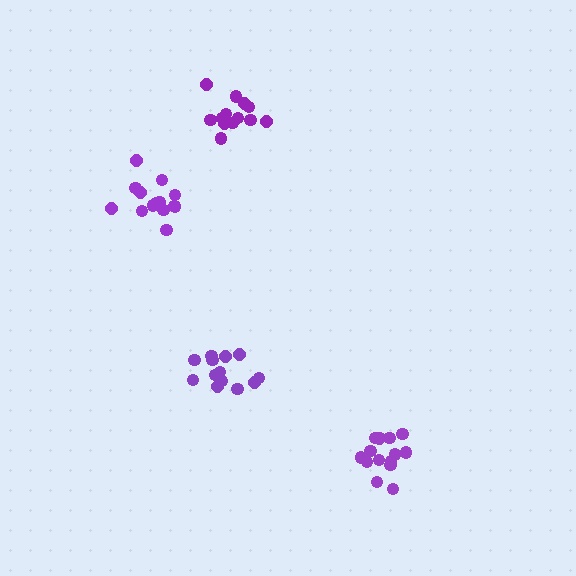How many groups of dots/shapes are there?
There are 4 groups.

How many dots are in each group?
Group 1: 13 dots, Group 2: 14 dots, Group 3: 15 dots, Group 4: 13 dots (55 total).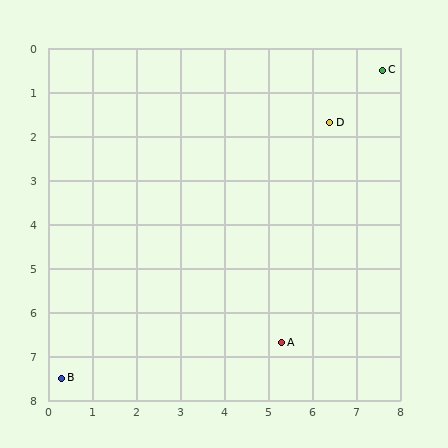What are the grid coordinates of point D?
Point D is at approximately (6.4, 1.7).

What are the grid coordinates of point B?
Point B is at approximately (0.3, 7.5).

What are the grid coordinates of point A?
Point A is at approximately (5.3, 6.7).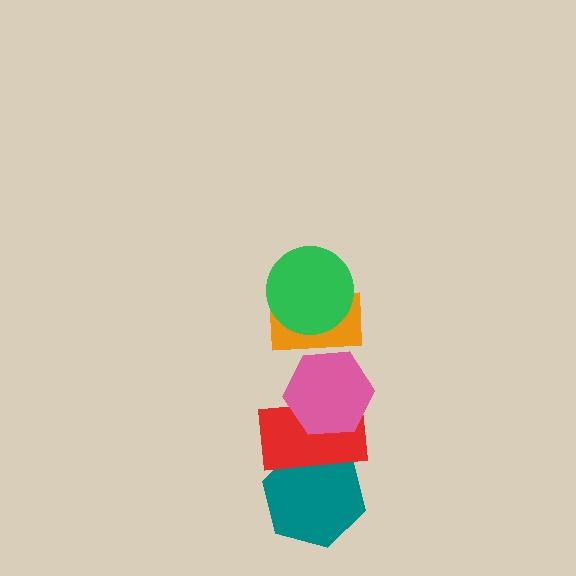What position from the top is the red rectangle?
The red rectangle is 4th from the top.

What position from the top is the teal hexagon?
The teal hexagon is 5th from the top.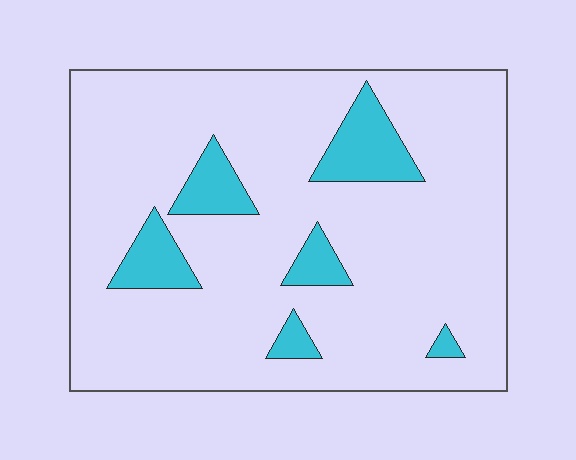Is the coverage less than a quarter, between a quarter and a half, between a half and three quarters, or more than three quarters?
Less than a quarter.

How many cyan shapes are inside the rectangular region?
6.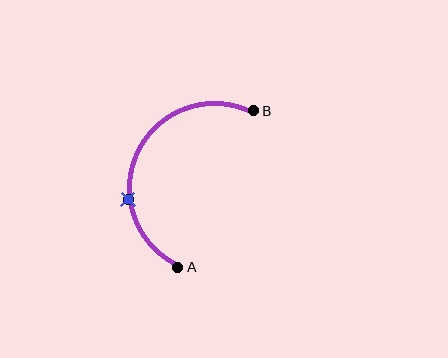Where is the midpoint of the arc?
The arc midpoint is the point on the curve farthest from the straight line joining A and B. It sits to the left of that line.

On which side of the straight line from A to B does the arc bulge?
The arc bulges to the left of the straight line connecting A and B.